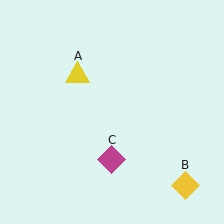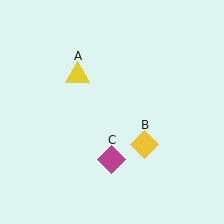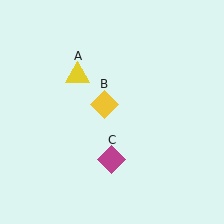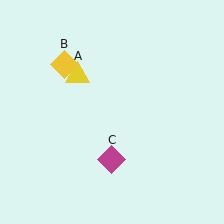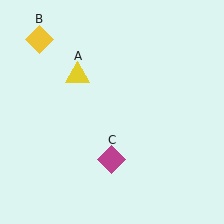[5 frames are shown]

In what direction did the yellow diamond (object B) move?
The yellow diamond (object B) moved up and to the left.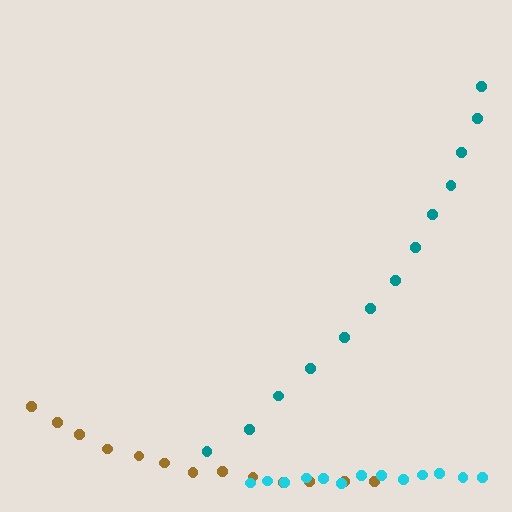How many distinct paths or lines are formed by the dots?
There are 3 distinct paths.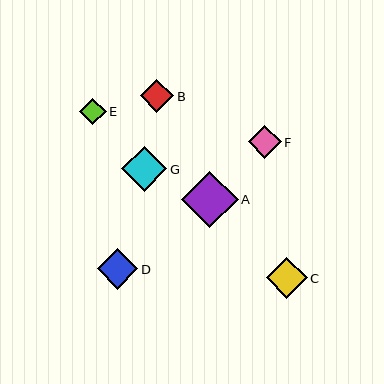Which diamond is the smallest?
Diamond E is the smallest with a size of approximately 27 pixels.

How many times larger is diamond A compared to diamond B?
Diamond A is approximately 1.7 times the size of diamond B.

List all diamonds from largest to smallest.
From largest to smallest: A, G, C, D, B, F, E.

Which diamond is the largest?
Diamond A is the largest with a size of approximately 57 pixels.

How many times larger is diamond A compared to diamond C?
Diamond A is approximately 1.4 times the size of diamond C.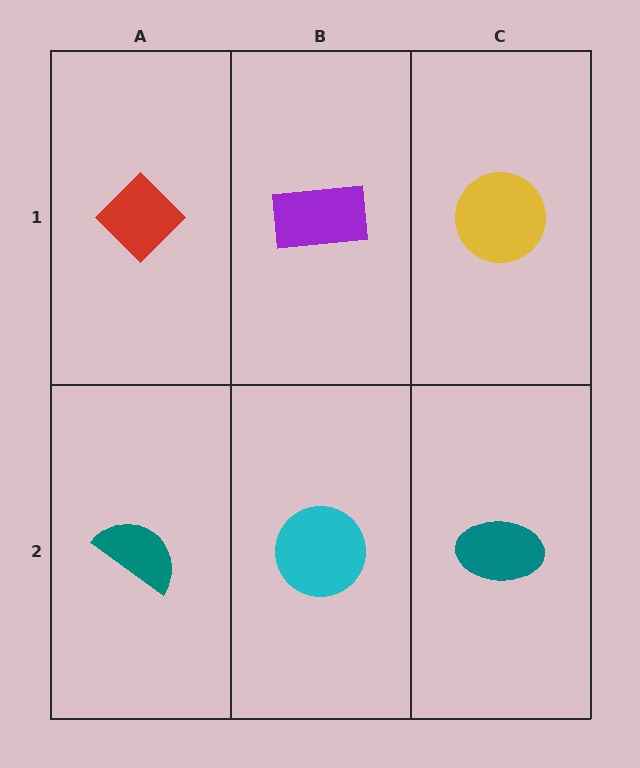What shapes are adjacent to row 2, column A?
A red diamond (row 1, column A), a cyan circle (row 2, column B).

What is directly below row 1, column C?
A teal ellipse.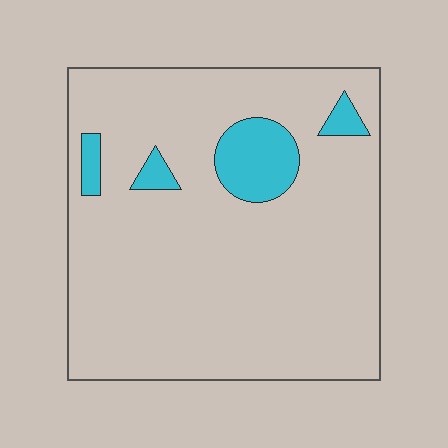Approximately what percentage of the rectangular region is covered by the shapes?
Approximately 10%.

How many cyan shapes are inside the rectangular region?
4.